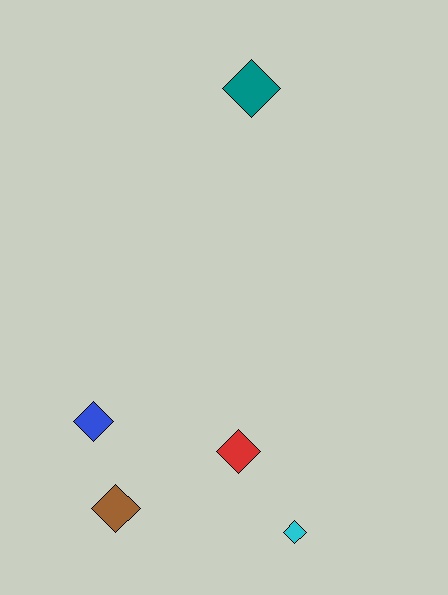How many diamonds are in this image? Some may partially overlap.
There are 5 diamonds.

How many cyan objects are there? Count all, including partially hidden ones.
There is 1 cyan object.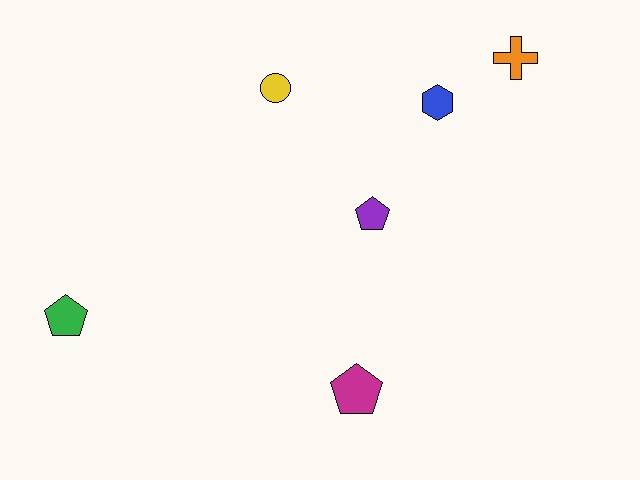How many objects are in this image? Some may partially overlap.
There are 6 objects.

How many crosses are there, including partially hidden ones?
There is 1 cross.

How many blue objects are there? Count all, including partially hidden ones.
There is 1 blue object.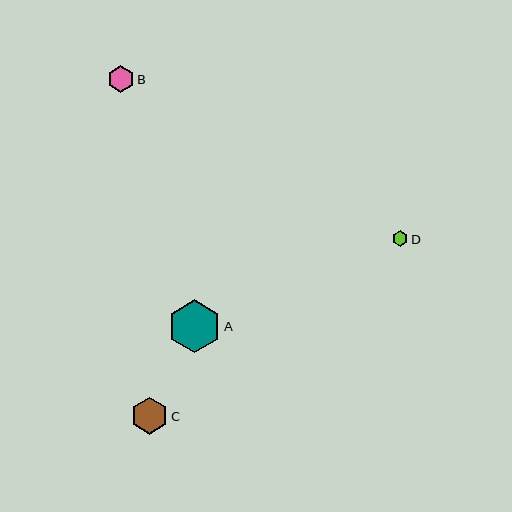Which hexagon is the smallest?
Hexagon D is the smallest with a size of approximately 15 pixels.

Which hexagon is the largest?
Hexagon A is the largest with a size of approximately 53 pixels.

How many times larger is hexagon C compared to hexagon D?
Hexagon C is approximately 2.4 times the size of hexagon D.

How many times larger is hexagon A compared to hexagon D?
Hexagon A is approximately 3.5 times the size of hexagon D.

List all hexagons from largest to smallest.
From largest to smallest: A, C, B, D.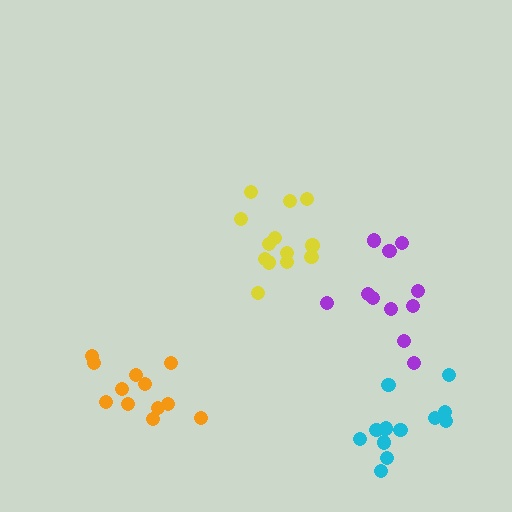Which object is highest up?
The yellow cluster is topmost.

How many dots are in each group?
Group 1: 13 dots, Group 2: 11 dots, Group 3: 12 dots, Group 4: 12 dots (48 total).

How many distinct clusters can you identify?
There are 4 distinct clusters.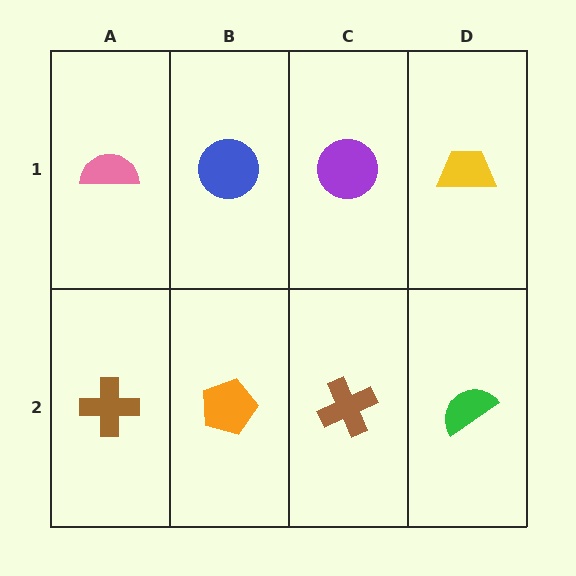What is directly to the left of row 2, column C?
An orange pentagon.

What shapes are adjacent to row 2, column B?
A blue circle (row 1, column B), a brown cross (row 2, column A), a brown cross (row 2, column C).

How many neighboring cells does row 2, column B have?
3.